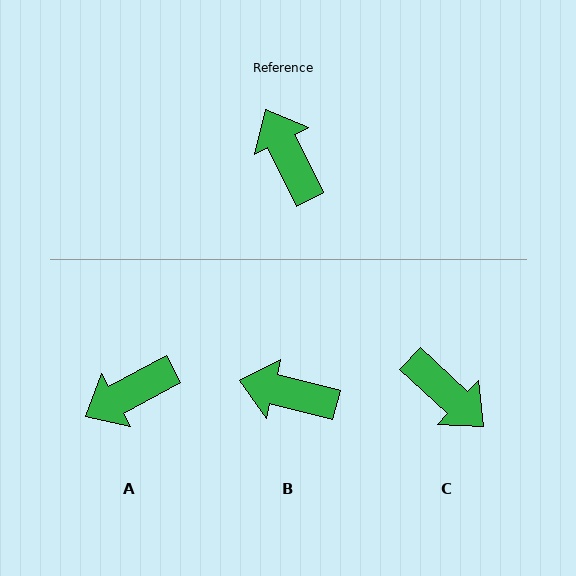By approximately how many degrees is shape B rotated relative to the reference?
Approximately 49 degrees counter-clockwise.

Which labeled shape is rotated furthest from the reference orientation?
C, about 159 degrees away.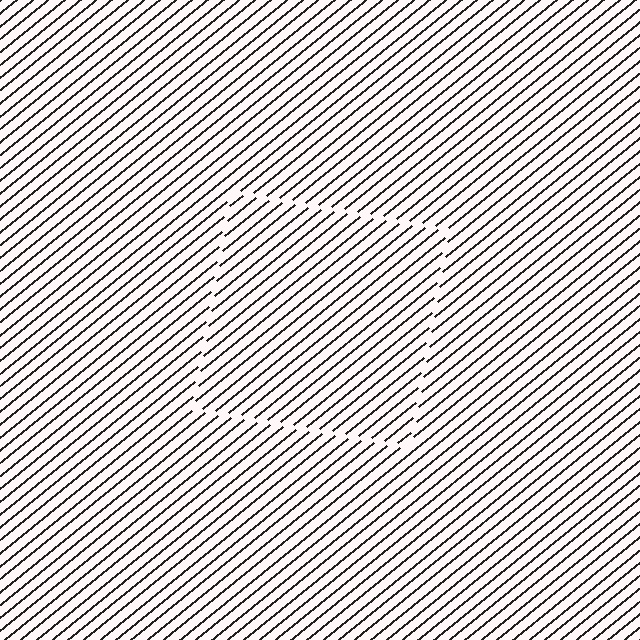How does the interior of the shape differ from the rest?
The interior of the shape contains the same grating, shifted by half a period — the contour is defined by the phase discontinuity where line-ends from the inner and outer gratings abut.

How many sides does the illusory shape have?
4 sides — the line-ends trace a square.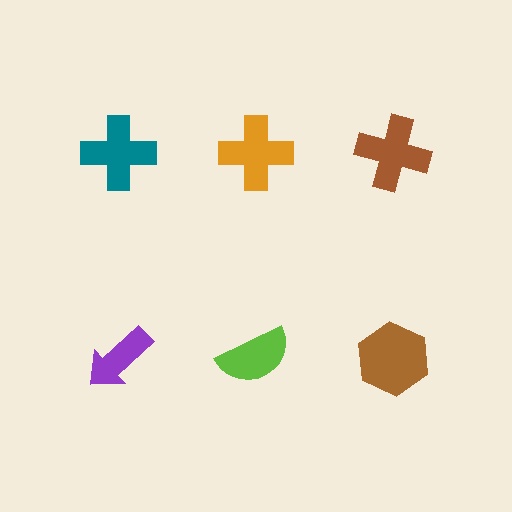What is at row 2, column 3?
A brown hexagon.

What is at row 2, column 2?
A lime semicircle.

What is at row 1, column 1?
A teal cross.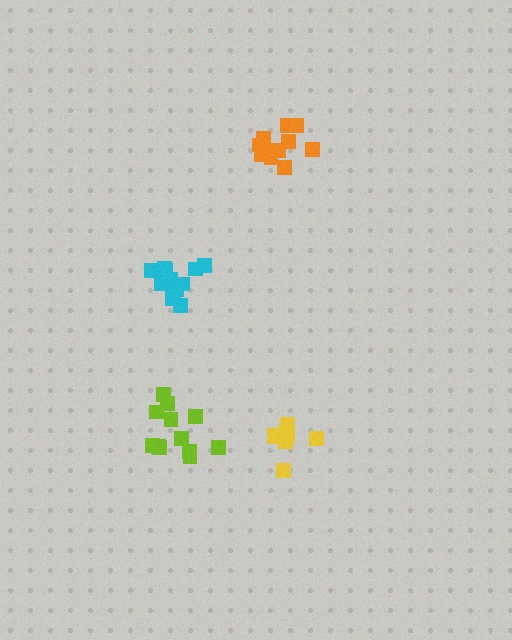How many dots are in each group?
Group 1: 12 dots, Group 2: 8 dots, Group 3: 12 dots, Group 4: 11 dots (43 total).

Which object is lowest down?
The yellow cluster is bottommost.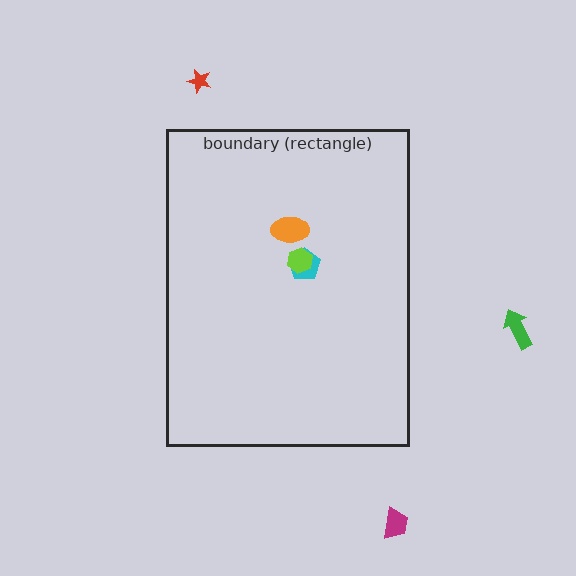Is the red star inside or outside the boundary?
Outside.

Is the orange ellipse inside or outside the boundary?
Inside.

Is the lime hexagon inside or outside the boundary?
Inside.